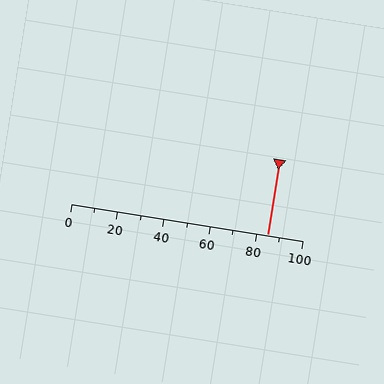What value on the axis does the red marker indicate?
The marker indicates approximately 85.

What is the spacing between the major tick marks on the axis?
The major ticks are spaced 20 apart.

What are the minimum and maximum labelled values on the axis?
The axis runs from 0 to 100.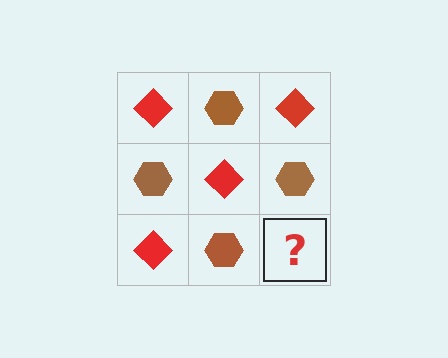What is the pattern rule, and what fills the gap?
The rule is that it alternates red diamond and brown hexagon in a checkerboard pattern. The gap should be filled with a red diamond.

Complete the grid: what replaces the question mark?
The question mark should be replaced with a red diamond.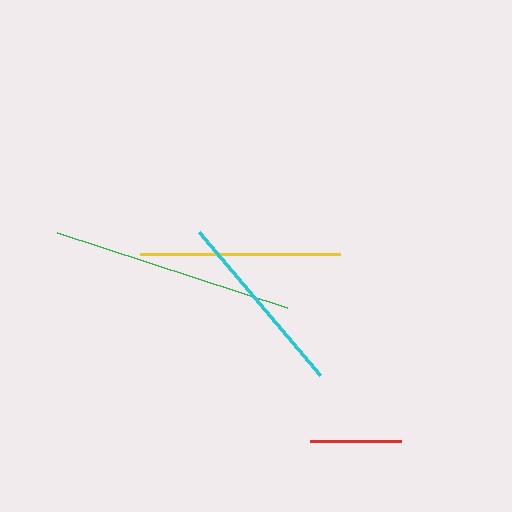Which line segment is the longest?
The green line is the longest at approximately 241 pixels.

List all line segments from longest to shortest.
From longest to shortest: green, yellow, cyan, red.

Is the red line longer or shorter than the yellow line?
The yellow line is longer than the red line.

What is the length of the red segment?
The red segment is approximately 91 pixels long.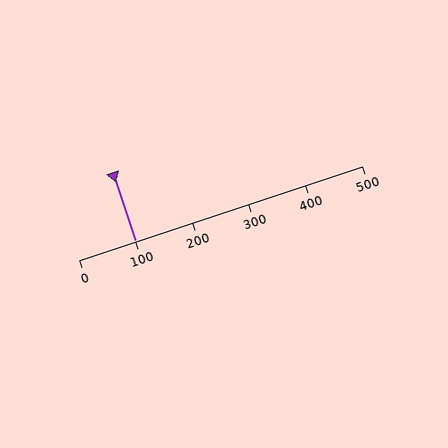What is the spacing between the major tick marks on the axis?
The major ticks are spaced 100 apart.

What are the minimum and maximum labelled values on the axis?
The axis runs from 0 to 500.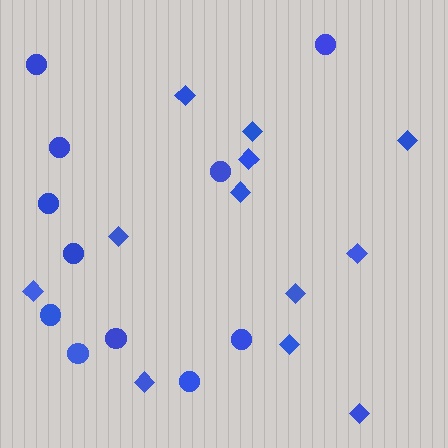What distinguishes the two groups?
There are 2 groups: one group of diamonds (12) and one group of circles (11).